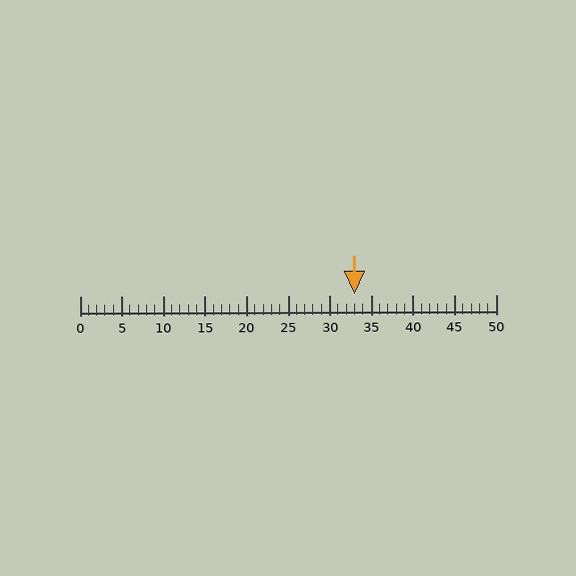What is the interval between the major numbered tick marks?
The major tick marks are spaced 5 units apart.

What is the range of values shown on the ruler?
The ruler shows values from 0 to 50.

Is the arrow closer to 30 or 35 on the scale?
The arrow is closer to 35.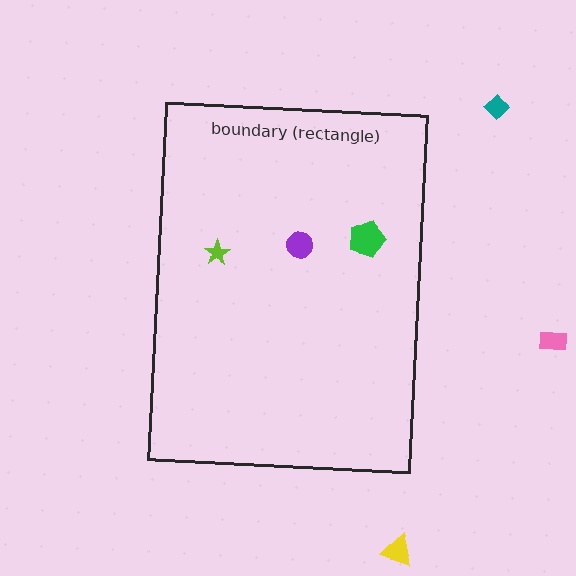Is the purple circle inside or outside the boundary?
Inside.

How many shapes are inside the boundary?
3 inside, 3 outside.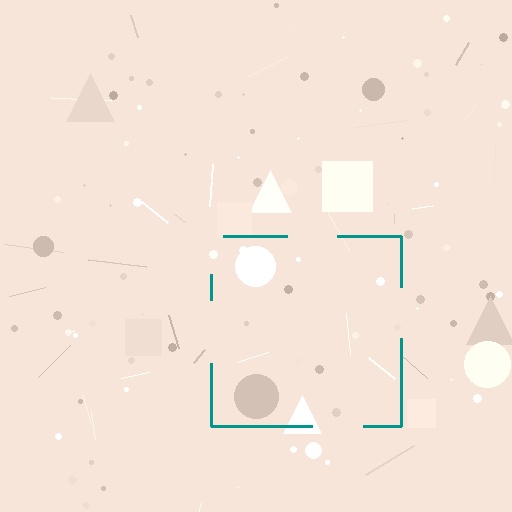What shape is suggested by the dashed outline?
The dashed outline suggests a square.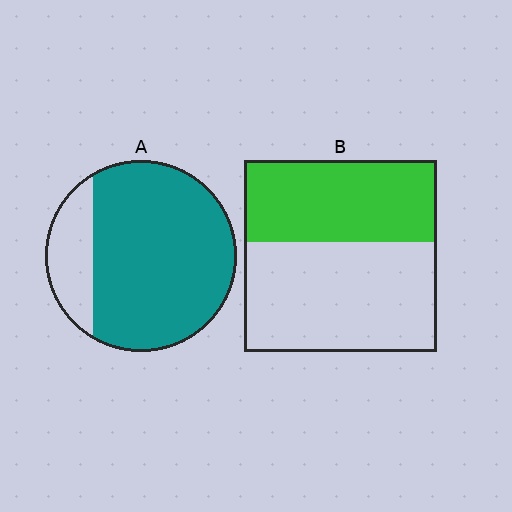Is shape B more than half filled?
No.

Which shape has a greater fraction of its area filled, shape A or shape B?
Shape A.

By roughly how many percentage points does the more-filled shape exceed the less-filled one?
By roughly 40 percentage points (A over B).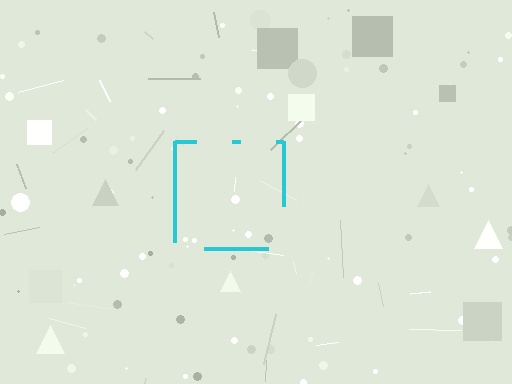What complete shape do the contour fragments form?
The contour fragments form a square.